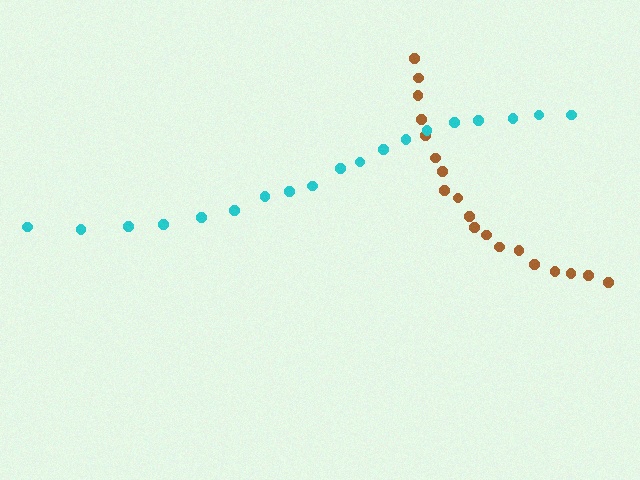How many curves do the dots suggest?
There are 2 distinct paths.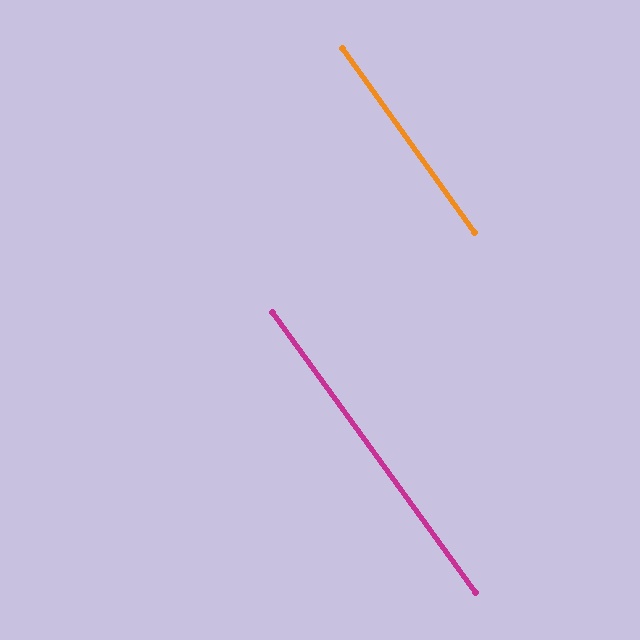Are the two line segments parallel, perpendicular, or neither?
Parallel — their directions differ by only 0.2°.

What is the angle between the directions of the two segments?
Approximately 0 degrees.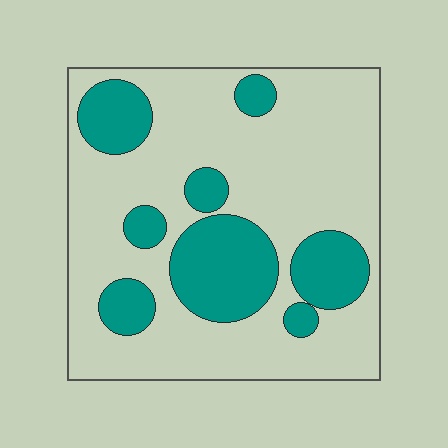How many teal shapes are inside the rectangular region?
8.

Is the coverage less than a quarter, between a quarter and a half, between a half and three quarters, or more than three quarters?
Between a quarter and a half.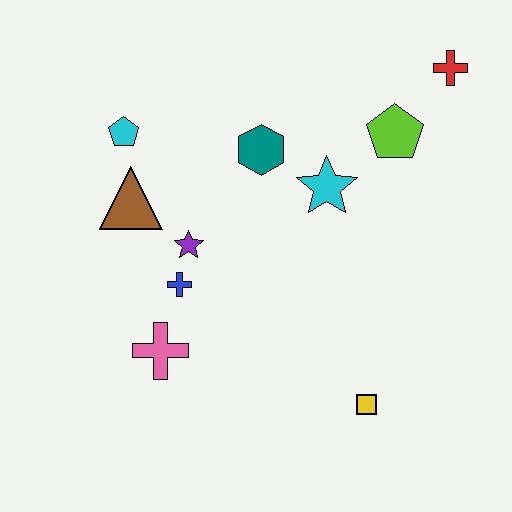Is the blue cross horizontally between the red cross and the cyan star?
No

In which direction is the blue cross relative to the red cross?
The blue cross is to the left of the red cross.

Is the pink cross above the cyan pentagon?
No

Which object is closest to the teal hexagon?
The cyan star is closest to the teal hexagon.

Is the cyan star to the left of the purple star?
No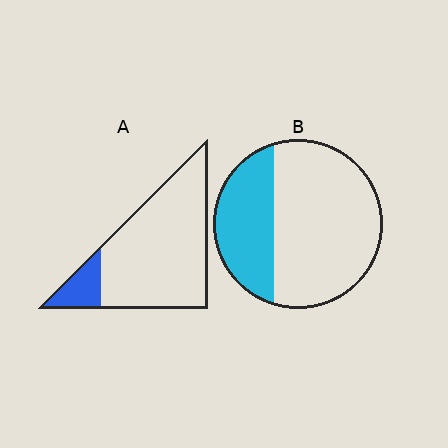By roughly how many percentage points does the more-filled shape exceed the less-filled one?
By roughly 20 percentage points (B over A).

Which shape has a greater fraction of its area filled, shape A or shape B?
Shape B.